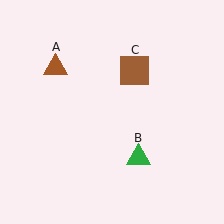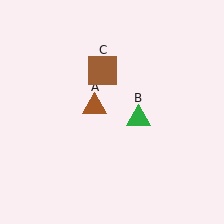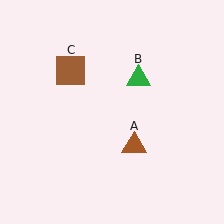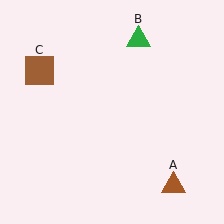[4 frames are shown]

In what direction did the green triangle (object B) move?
The green triangle (object B) moved up.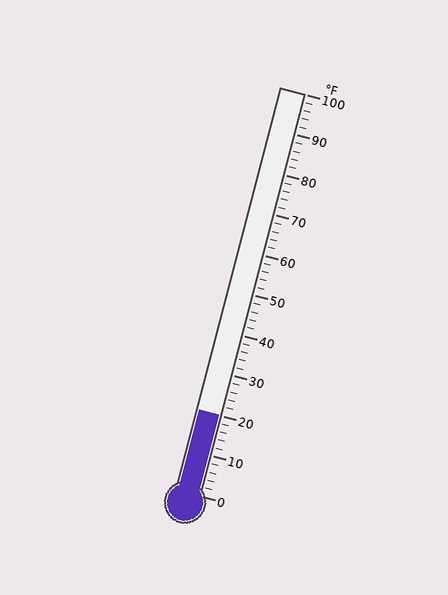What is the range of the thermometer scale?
The thermometer scale ranges from 0°F to 100°F.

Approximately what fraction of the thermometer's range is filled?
The thermometer is filled to approximately 20% of its range.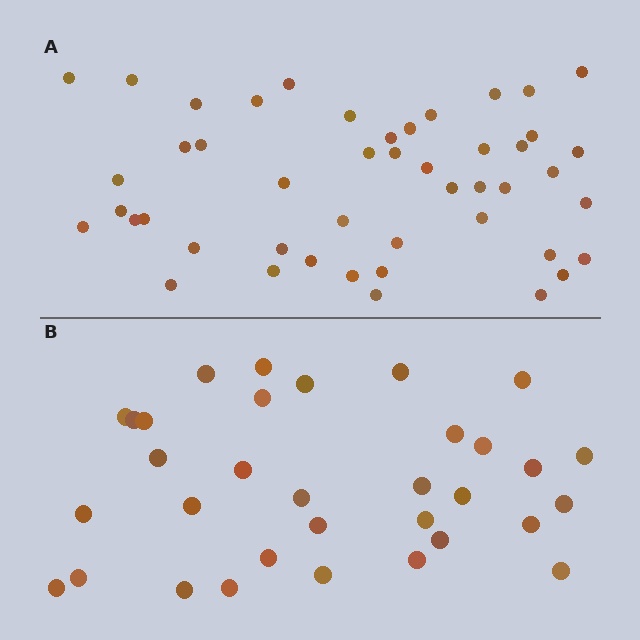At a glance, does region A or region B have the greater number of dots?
Region A (the top region) has more dots.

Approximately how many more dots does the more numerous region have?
Region A has approximately 15 more dots than region B.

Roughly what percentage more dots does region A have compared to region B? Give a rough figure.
About 40% more.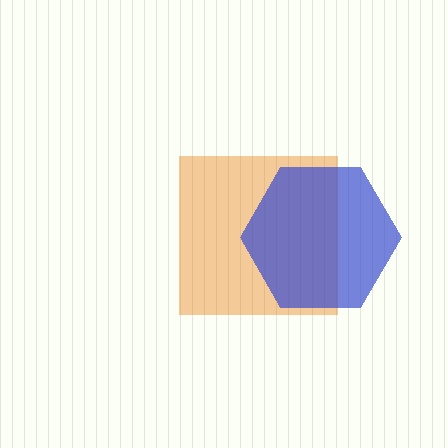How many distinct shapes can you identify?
There are 2 distinct shapes: an orange square, a blue hexagon.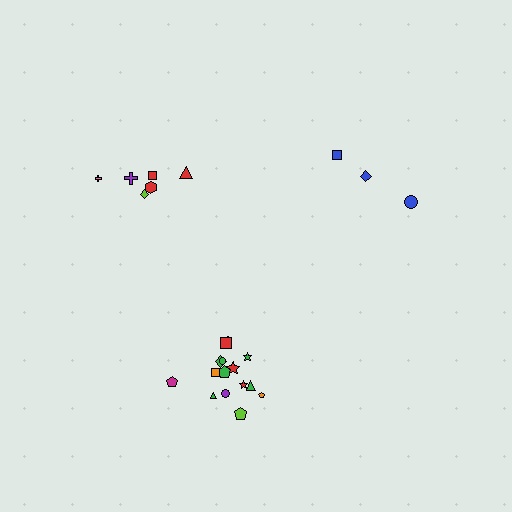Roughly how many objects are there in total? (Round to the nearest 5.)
Roughly 25 objects in total.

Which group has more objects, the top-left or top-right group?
The top-left group.